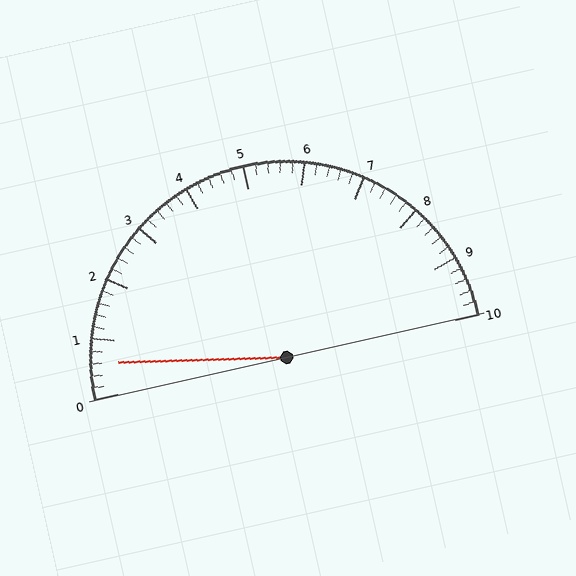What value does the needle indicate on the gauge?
The needle indicates approximately 0.6.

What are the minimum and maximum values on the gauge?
The gauge ranges from 0 to 10.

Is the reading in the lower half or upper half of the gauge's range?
The reading is in the lower half of the range (0 to 10).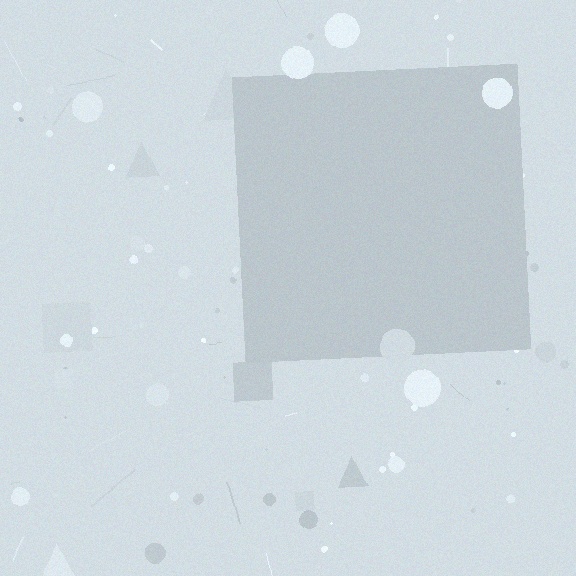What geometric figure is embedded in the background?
A square is embedded in the background.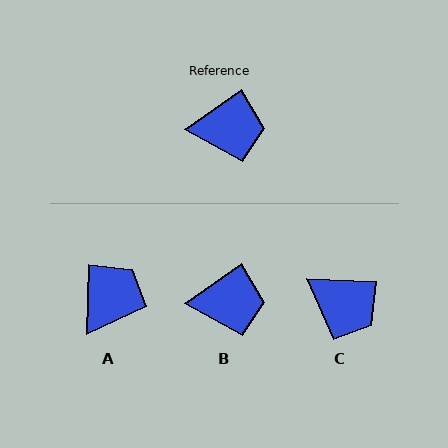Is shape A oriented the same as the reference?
No, it is off by about 54 degrees.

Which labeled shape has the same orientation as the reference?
B.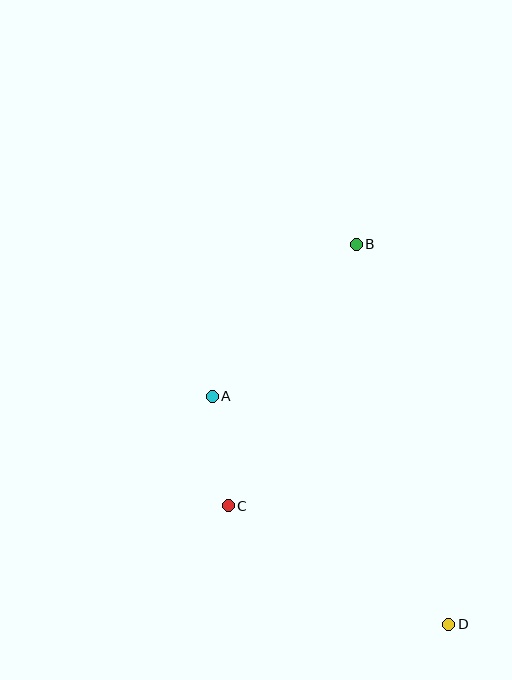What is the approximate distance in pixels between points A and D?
The distance between A and D is approximately 329 pixels.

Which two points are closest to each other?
Points A and C are closest to each other.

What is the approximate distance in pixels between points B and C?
The distance between B and C is approximately 291 pixels.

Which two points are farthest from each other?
Points B and D are farthest from each other.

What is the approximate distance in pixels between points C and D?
The distance between C and D is approximately 250 pixels.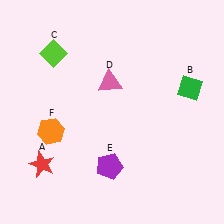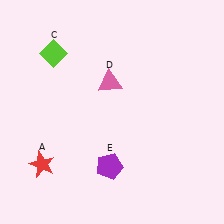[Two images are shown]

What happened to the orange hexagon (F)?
The orange hexagon (F) was removed in Image 2. It was in the bottom-left area of Image 1.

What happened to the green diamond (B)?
The green diamond (B) was removed in Image 2. It was in the top-right area of Image 1.